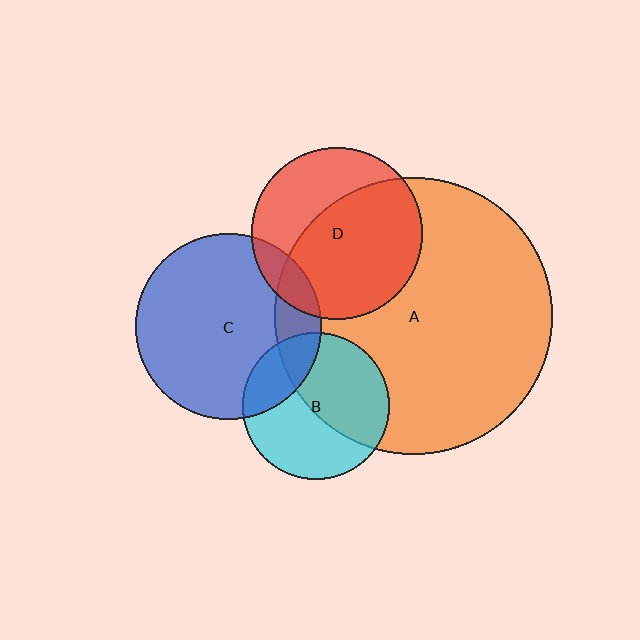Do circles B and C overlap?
Yes.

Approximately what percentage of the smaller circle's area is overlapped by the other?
Approximately 25%.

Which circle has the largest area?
Circle A (orange).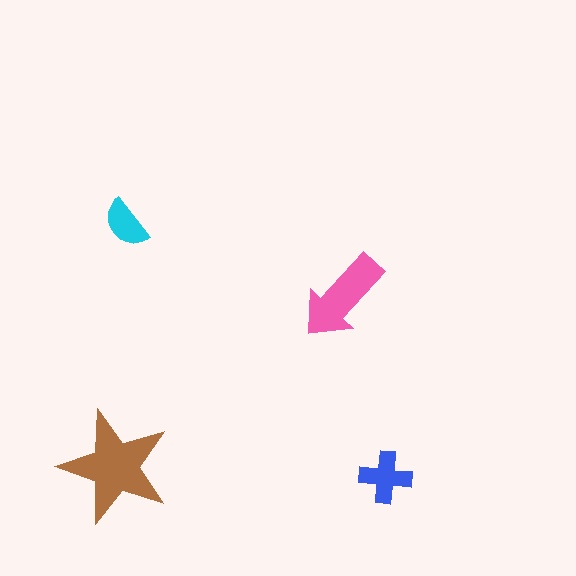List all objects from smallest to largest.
The cyan semicircle, the blue cross, the pink arrow, the brown star.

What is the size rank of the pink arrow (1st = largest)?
2nd.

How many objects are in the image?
There are 4 objects in the image.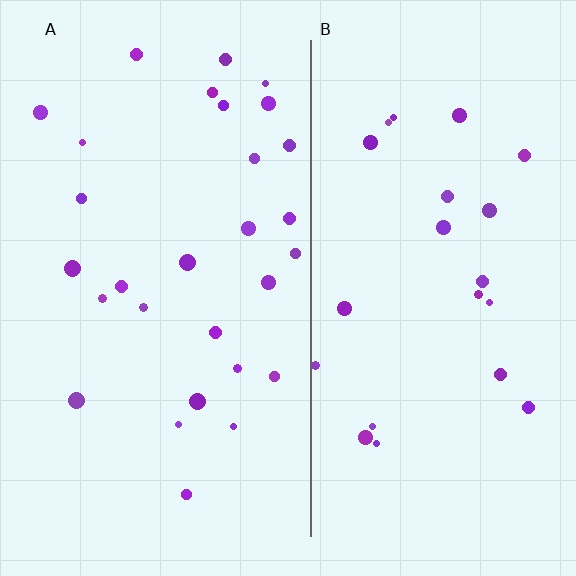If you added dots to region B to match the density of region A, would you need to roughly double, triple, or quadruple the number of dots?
Approximately double.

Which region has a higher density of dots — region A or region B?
A (the left).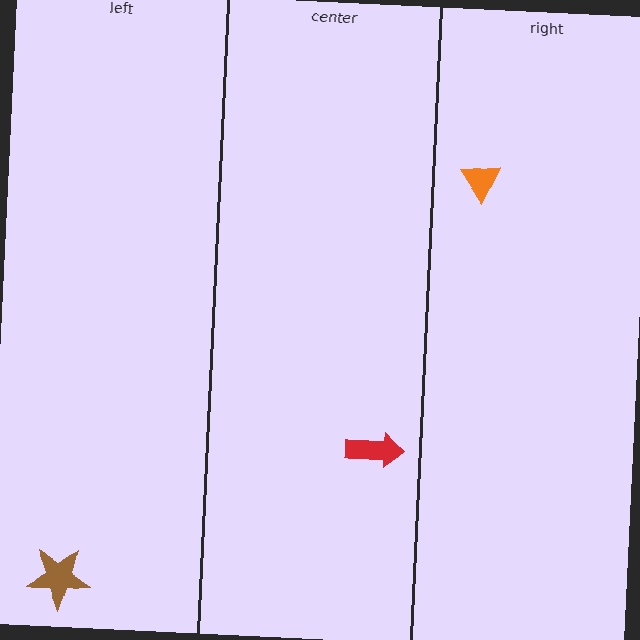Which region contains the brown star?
The left region.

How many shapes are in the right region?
1.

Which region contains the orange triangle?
The right region.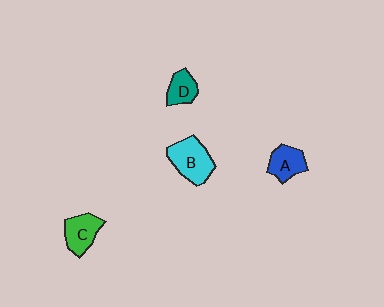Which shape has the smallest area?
Shape D (teal).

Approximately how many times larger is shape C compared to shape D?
Approximately 1.3 times.